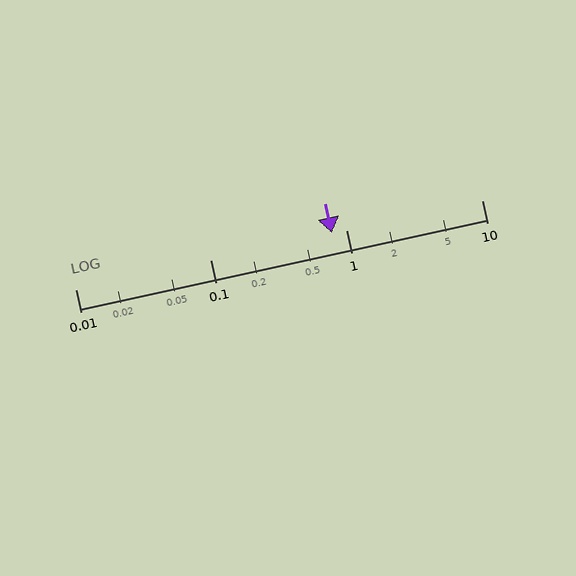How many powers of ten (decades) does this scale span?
The scale spans 3 decades, from 0.01 to 10.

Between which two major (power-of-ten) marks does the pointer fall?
The pointer is between 0.1 and 1.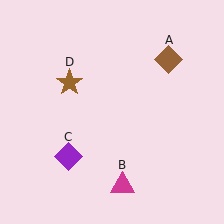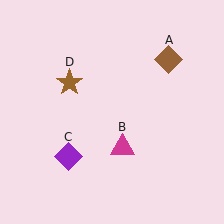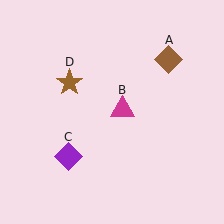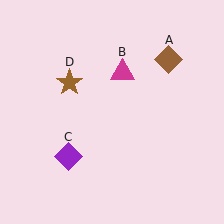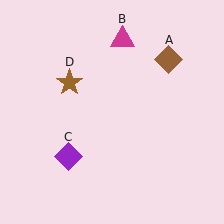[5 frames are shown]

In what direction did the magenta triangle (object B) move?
The magenta triangle (object B) moved up.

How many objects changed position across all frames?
1 object changed position: magenta triangle (object B).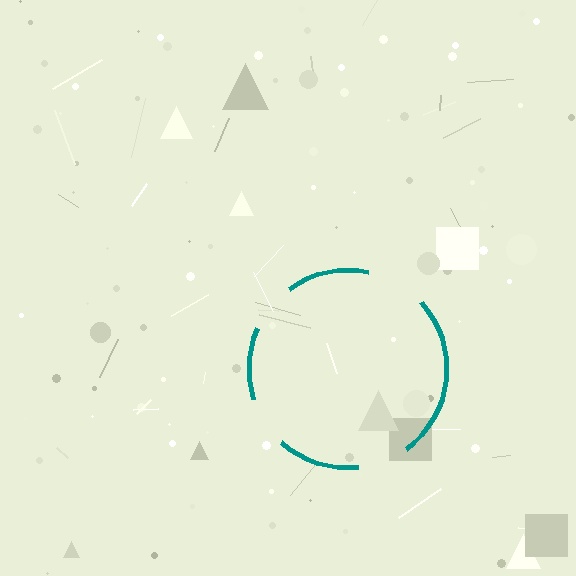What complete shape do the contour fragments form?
The contour fragments form a circle.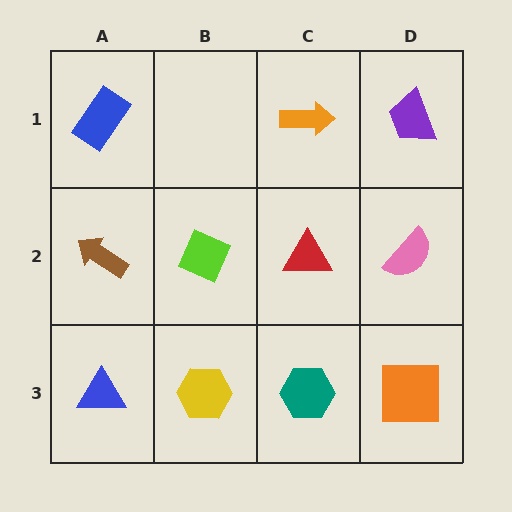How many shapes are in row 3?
4 shapes.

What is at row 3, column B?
A yellow hexagon.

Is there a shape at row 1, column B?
No, that cell is empty.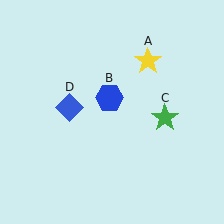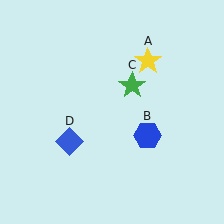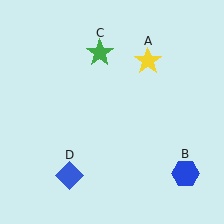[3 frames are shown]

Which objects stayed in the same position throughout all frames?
Yellow star (object A) remained stationary.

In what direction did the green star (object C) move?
The green star (object C) moved up and to the left.